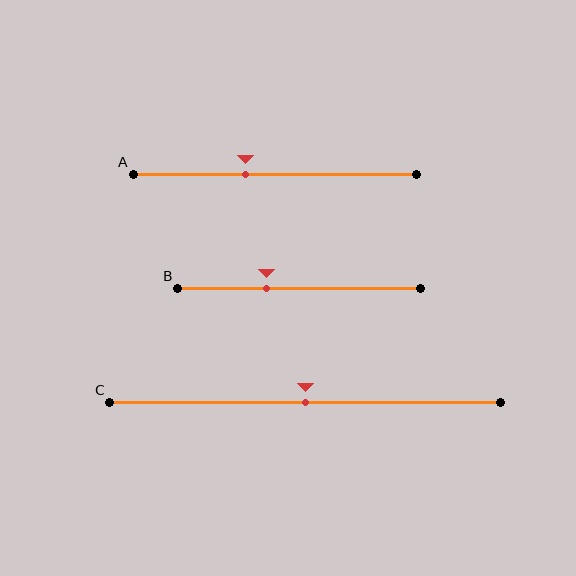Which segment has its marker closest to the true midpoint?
Segment C has its marker closest to the true midpoint.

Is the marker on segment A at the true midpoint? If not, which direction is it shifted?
No, the marker on segment A is shifted to the left by about 10% of the segment length.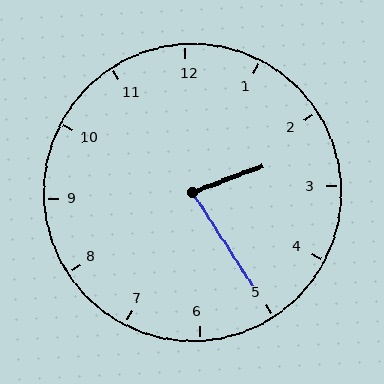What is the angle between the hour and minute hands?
Approximately 78 degrees.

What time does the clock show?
2:25.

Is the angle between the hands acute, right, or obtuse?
It is acute.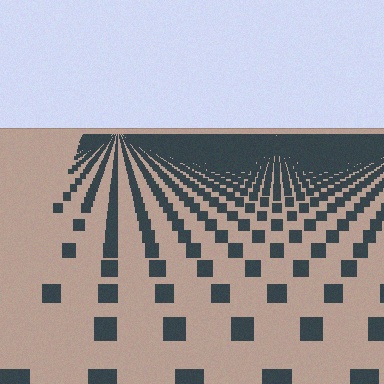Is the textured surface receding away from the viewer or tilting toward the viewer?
The surface is receding away from the viewer. Texture elements get smaller and denser toward the top.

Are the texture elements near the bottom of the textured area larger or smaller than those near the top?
Larger. Near the bottom, elements are closer to the viewer and appear at a bigger on-screen size.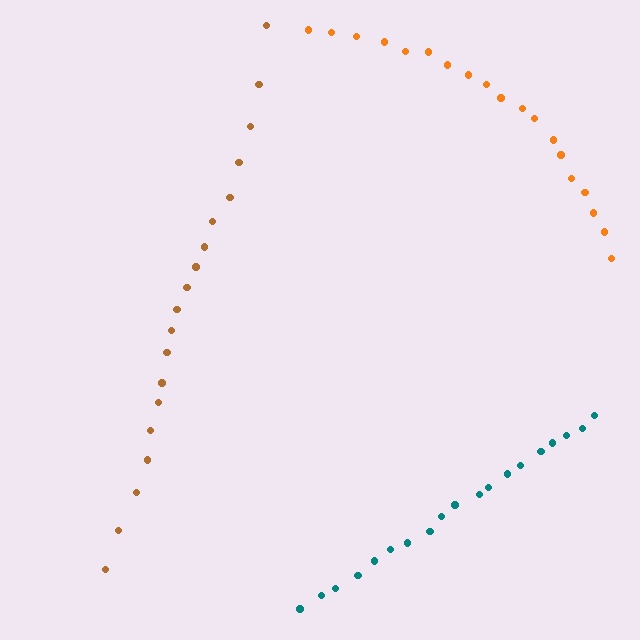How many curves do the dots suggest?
There are 3 distinct paths.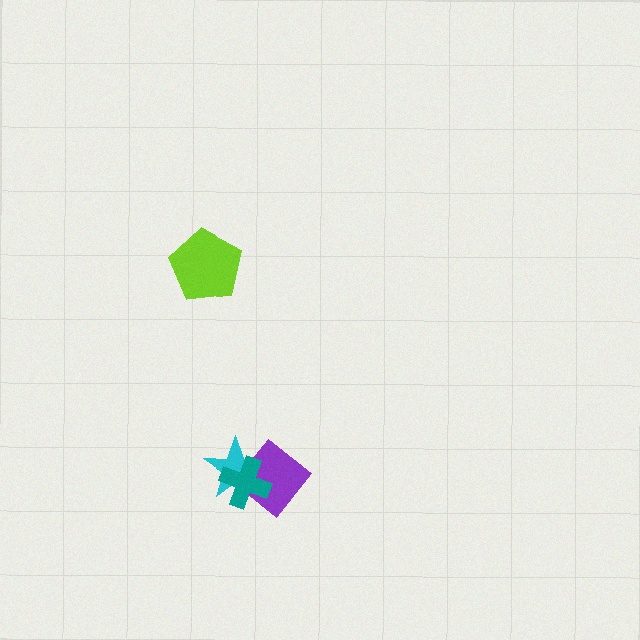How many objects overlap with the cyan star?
2 objects overlap with the cyan star.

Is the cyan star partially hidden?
Yes, it is partially covered by another shape.